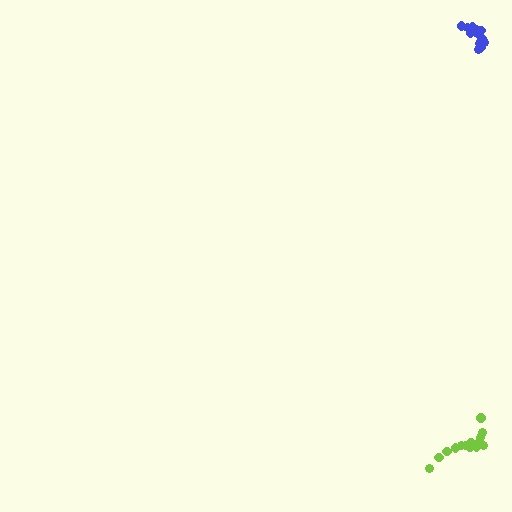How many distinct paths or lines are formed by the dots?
There are 2 distinct paths.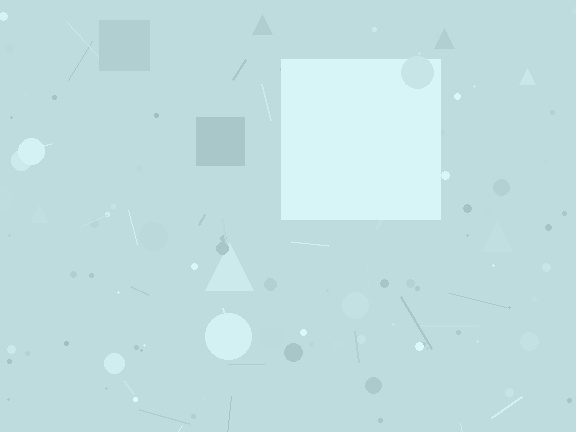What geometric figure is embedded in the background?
A square is embedded in the background.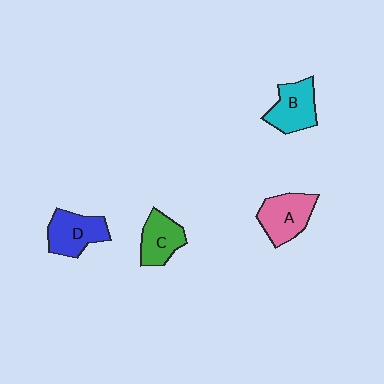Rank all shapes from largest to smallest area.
From largest to smallest: A (pink), D (blue), B (cyan), C (green).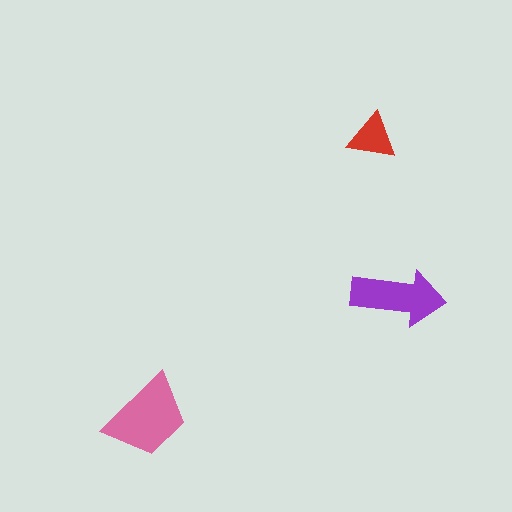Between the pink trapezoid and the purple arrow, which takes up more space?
The pink trapezoid.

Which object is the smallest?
The red triangle.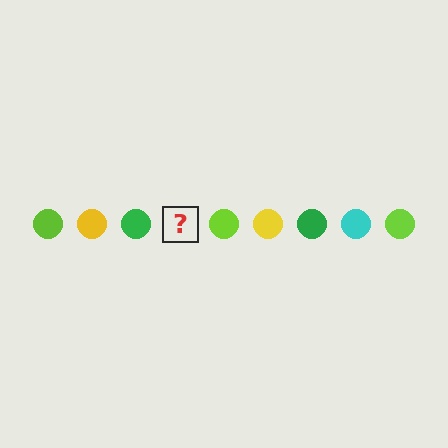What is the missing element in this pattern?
The missing element is a cyan circle.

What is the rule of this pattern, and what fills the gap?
The rule is that the pattern cycles through lime, yellow, green, cyan circles. The gap should be filled with a cyan circle.